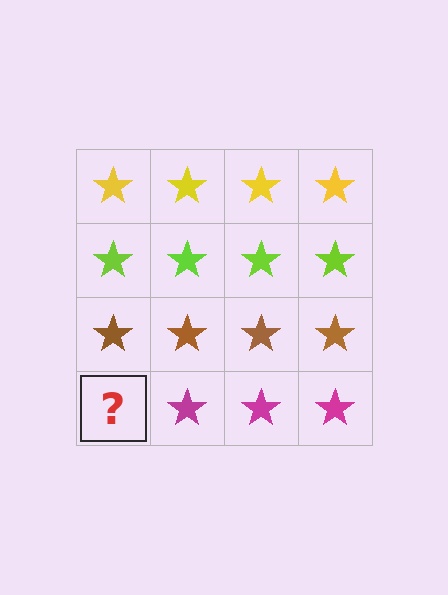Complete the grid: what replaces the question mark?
The question mark should be replaced with a magenta star.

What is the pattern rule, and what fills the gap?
The rule is that each row has a consistent color. The gap should be filled with a magenta star.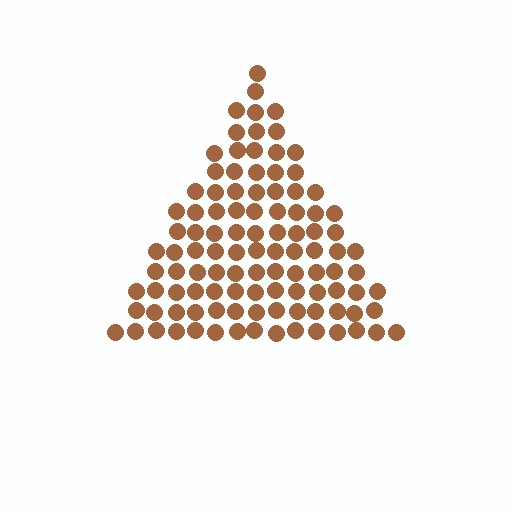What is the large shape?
The large shape is a triangle.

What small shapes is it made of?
It is made of small circles.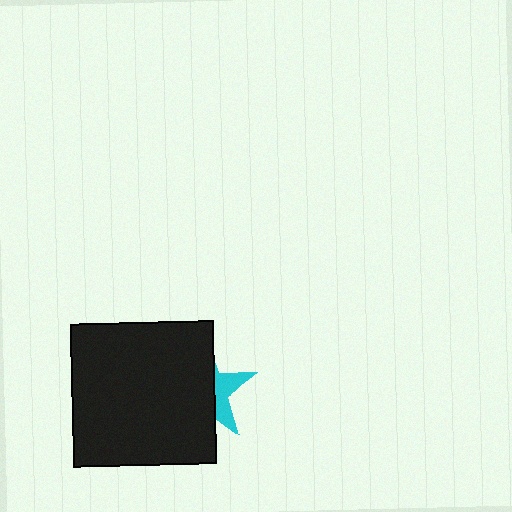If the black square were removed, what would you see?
You would see the complete cyan star.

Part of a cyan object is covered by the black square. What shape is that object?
It is a star.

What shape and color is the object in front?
The object in front is a black square.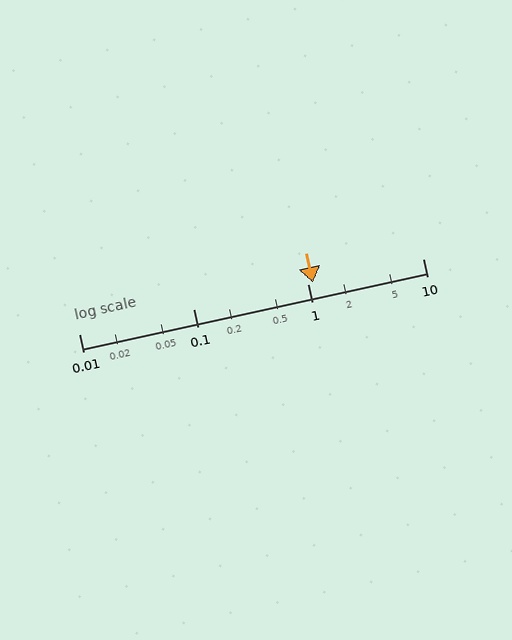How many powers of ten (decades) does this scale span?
The scale spans 3 decades, from 0.01 to 10.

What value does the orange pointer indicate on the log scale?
The pointer indicates approximately 1.1.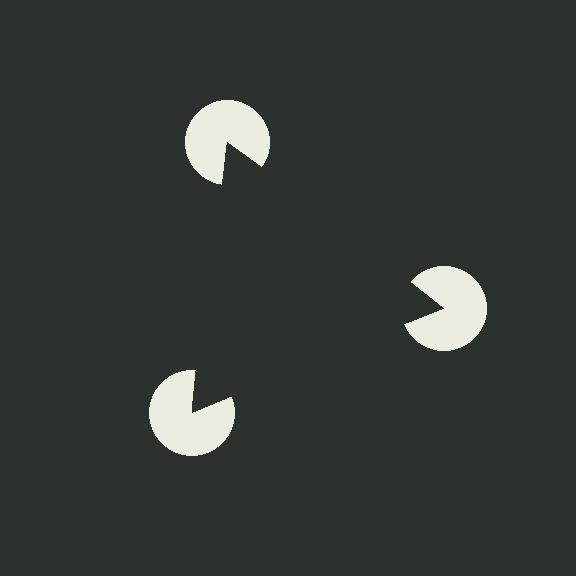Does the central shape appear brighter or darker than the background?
It typically appears slightly darker than the background, even though no actual brightness change is drawn.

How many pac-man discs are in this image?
There are 3 — one at each vertex of the illusory triangle.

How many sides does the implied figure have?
3 sides.